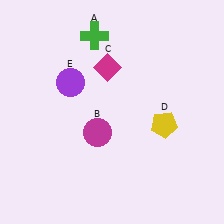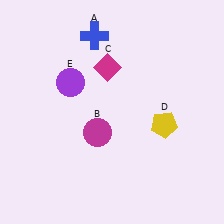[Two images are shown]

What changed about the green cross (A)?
In Image 1, A is green. In Image 2, it changed to blue.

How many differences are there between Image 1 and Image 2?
There is 1 difference between the two images.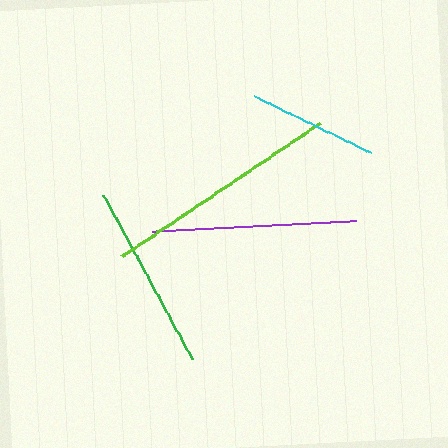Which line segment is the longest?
The lime line is the longest at approximately 239 pixels.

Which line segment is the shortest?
The cyan line is the shortest at approximately 128 pixels.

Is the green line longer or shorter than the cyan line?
The green line is longer than the cyan line.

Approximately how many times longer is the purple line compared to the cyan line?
The purple line is approximately 1.6 times the length of the cyan line.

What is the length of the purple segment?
The purple segment is approximately 204 pixels long.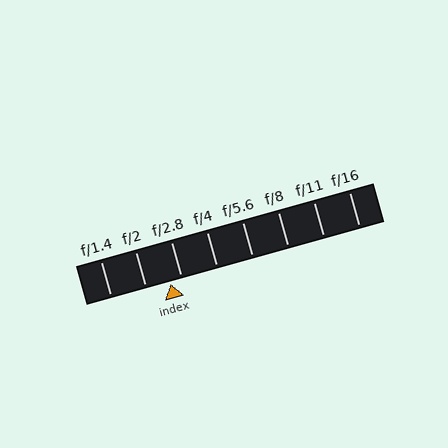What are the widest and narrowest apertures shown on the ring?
The widest aperture shown is f/1.4 and the narrowest is f/16.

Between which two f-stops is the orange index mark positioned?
The index mark is between f/2 and f/2.8.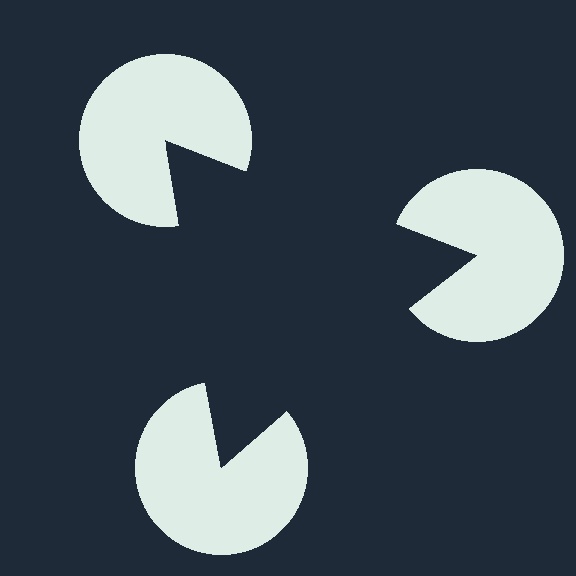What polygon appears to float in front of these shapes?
An illusory triangle — its edges are inferred from the aligned wedge cuts in the pac-man discs, not physically drawn.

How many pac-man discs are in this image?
There are 3 — one at each vertex of the illusory triangle.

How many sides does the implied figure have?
3 sides.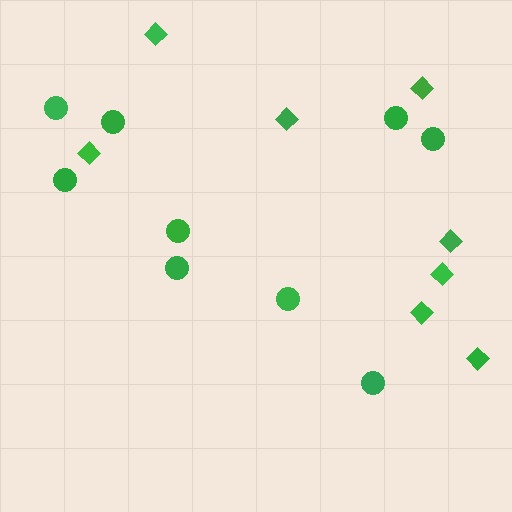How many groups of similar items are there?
There are 2 groups: one group of circles (9) and one group of diamonds (8).